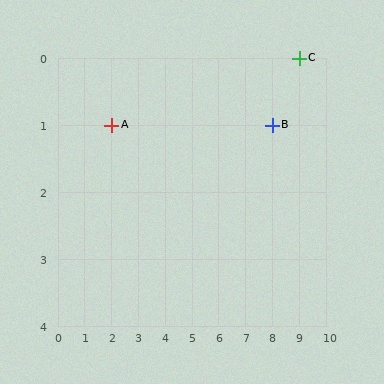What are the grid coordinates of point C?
Point C is at grid coordinates (9, 0).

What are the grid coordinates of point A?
Point A is at grid coordinates (2, 1).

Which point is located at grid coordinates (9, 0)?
Point C is at (9, 0).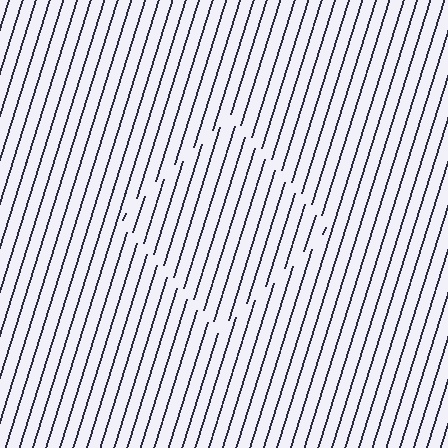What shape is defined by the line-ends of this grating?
An illusory square. The interior of the shape contains the same grating, shifted by half a period — the contour is defined by the phase discontinuity where line-ends from the inner and outer gratings abut.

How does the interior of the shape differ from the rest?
The interior of the shape contains the same grating, shifted by half a period — the contour is defined by the phase discontinuity where line-ends from the inner and outer gratings abut.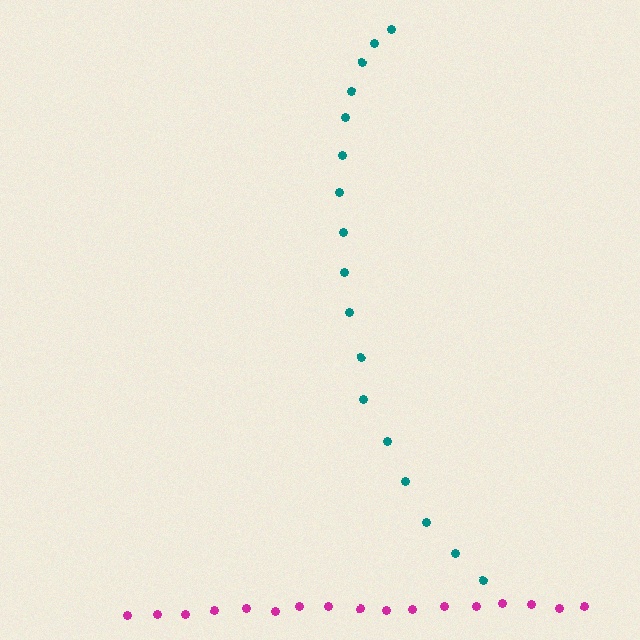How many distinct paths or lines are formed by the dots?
There are 2 distinct paths.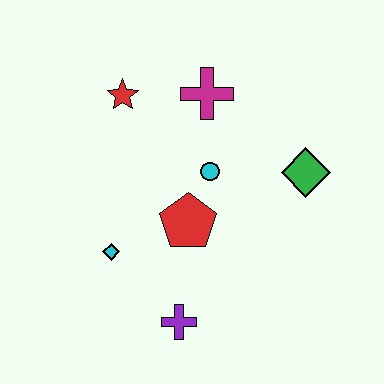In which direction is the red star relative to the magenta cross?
The red star is to the left of the magenta cross.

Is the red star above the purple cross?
Yes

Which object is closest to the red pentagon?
The cyan circle is closest to the red pentagon.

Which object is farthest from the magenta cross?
The purple cross is farthest from the magenta cross.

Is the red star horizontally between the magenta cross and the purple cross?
No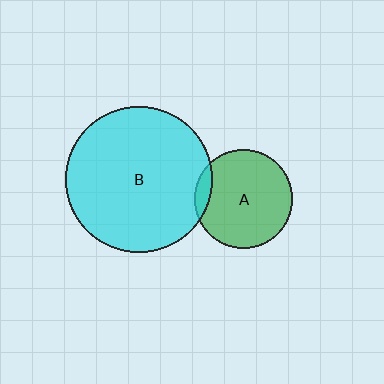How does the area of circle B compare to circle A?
Approximately 2.2 times.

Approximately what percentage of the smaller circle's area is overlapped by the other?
Approximately 10%.